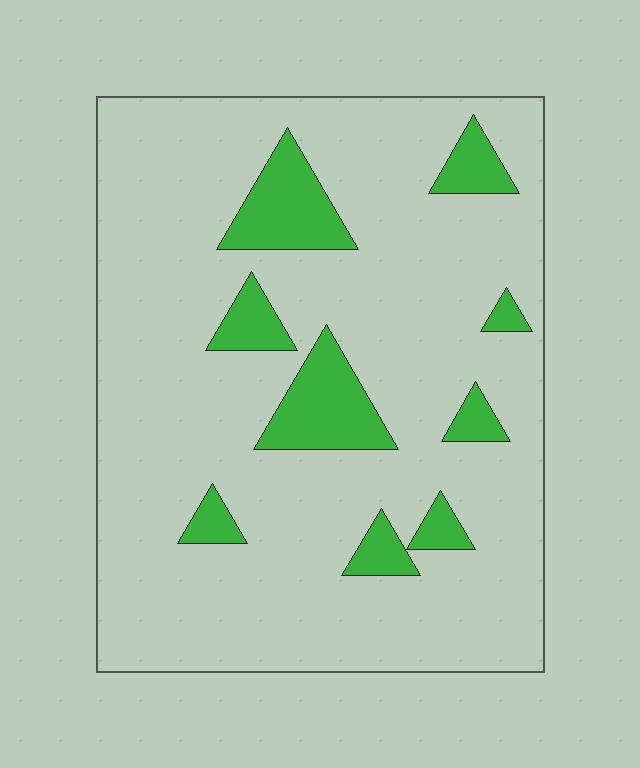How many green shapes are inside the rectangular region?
9.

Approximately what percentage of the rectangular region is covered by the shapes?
Approximately 15%.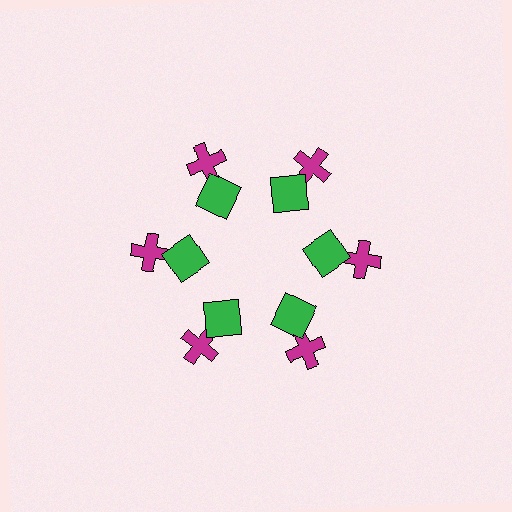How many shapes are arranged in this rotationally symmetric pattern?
There are 12 shapes, arranged in 6 groups of 2.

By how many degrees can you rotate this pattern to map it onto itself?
The pattern maps onto itself every 60 degrees of rotation.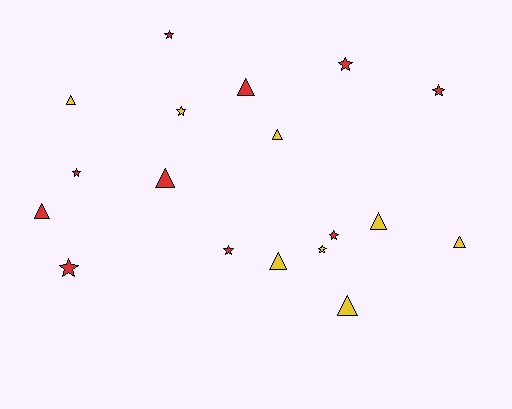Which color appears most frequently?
Red, with 10 objects.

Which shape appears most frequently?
Star, with 9 objects.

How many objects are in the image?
There are 18 objects.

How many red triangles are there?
There are 3 red triangles.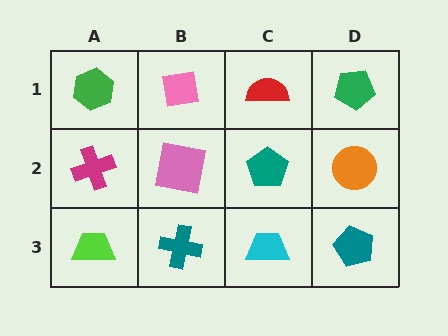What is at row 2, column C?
A teal pentagon.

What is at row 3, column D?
A teal pentagon.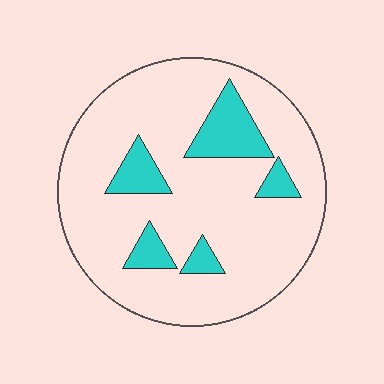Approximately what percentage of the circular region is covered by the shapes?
Approximately 15%.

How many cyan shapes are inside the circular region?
5.